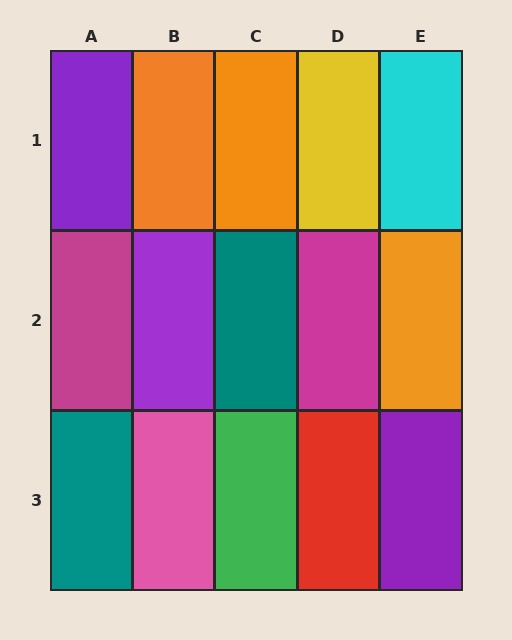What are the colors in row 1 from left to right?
Purple, orange, orange, yellow, cyan.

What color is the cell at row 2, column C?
Teal.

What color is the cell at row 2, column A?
Magenta.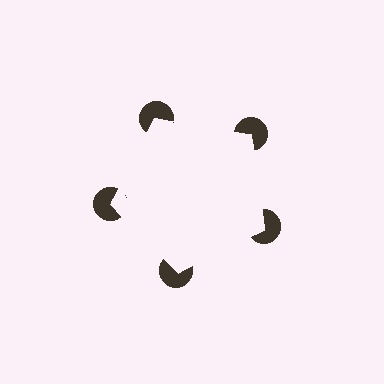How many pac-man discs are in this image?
There are 5 — one at each vertex of the illusory pentagon.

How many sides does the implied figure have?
5 sides.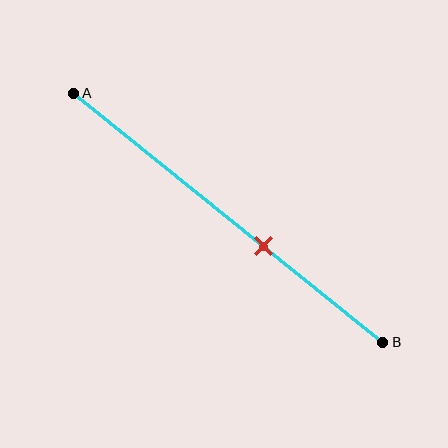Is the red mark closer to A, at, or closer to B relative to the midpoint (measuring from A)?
The red mark is closer to point B than the midpoint of segment AB.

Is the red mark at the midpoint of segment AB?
No, the mark is at about 60% from A, not at the 50% midpoint.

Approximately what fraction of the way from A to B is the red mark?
The red mark is approximately 60% of the way from A to B.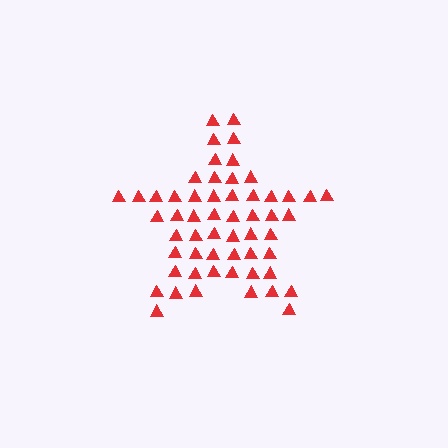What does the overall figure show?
The overall figure shows a star.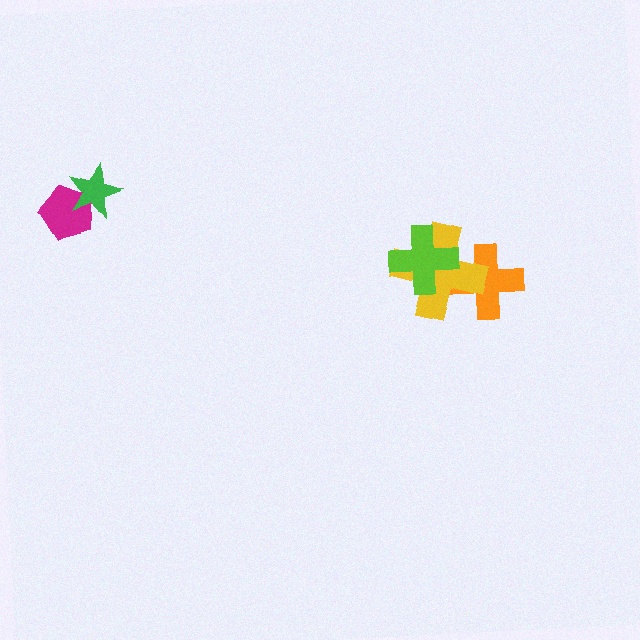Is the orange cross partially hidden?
Yes, it is partially covered by another shape.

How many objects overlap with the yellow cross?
2 objects overlap with the yellow cross.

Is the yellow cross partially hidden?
Yes, it is partially covered by another shape.